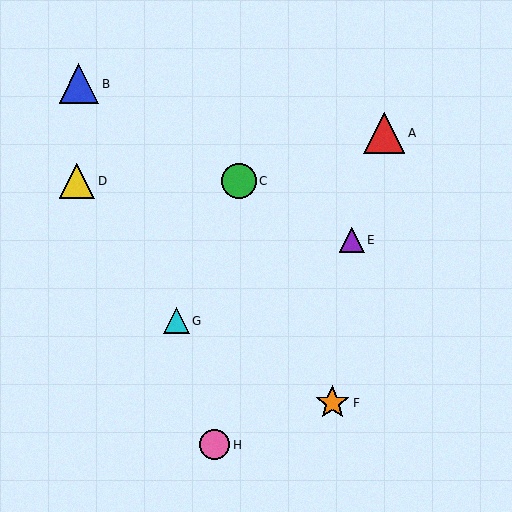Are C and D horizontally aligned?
Yes, both are at y≈181.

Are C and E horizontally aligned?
No, C is at y≈181 and E is at y≈240.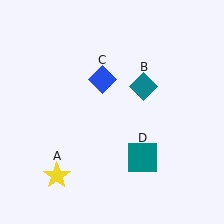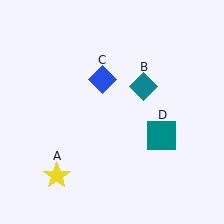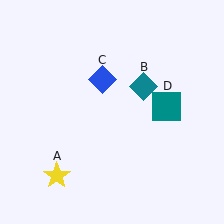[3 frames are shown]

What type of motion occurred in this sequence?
The teal square (object D) rotated counterclockwise around the center of the scene.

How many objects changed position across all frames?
1 object changed position: teal square (object D).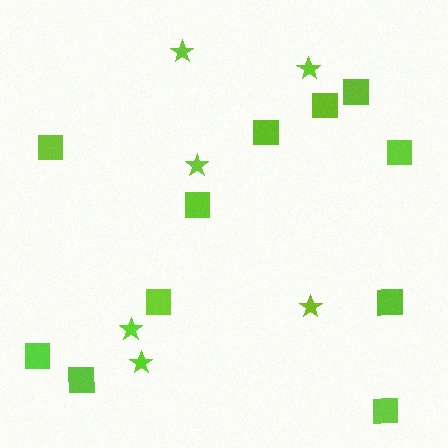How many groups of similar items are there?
There are 2 groups: one group of squares (11) and one group of stars (6).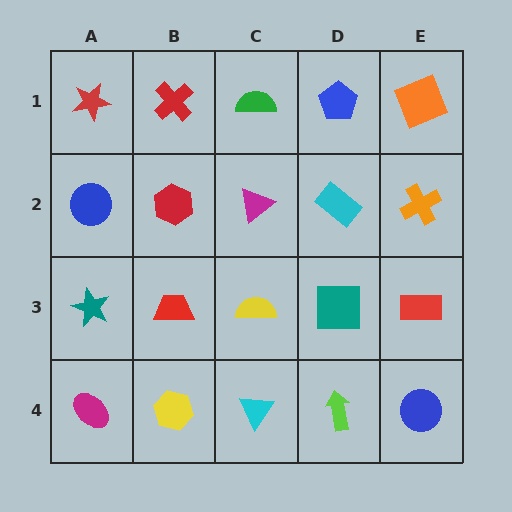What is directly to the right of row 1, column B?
A green semicircle.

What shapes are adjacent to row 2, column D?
A blue pentagon (row 1, column D), a teal square (row 3, column D), a magenta triangle (row 2, column C), an orange cross (row 2, column E).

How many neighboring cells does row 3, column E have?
3.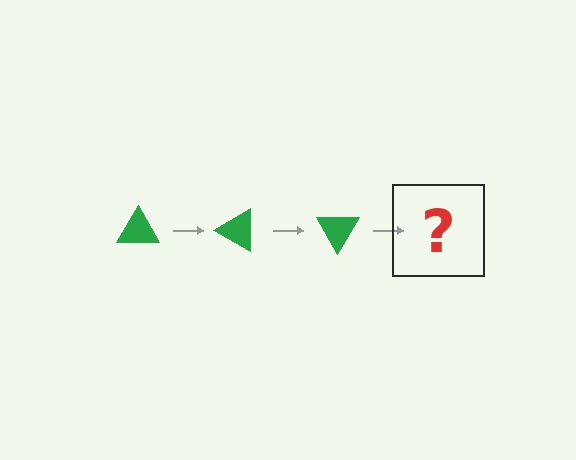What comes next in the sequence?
The next element should be a green triangle rotated 90 degrees.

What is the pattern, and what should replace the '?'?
The pattern is that the triangle rotates 30 degrees each step. The '?' should be a green triangle rotated 90 degrees.